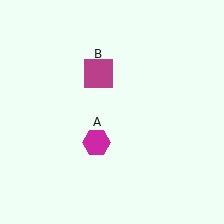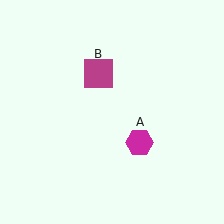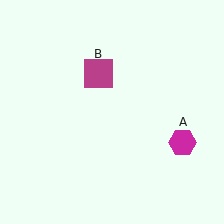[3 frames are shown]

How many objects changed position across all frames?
1 object changed position: magenta hexagon (object A).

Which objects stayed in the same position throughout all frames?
Magenta square (object B) remained stationary.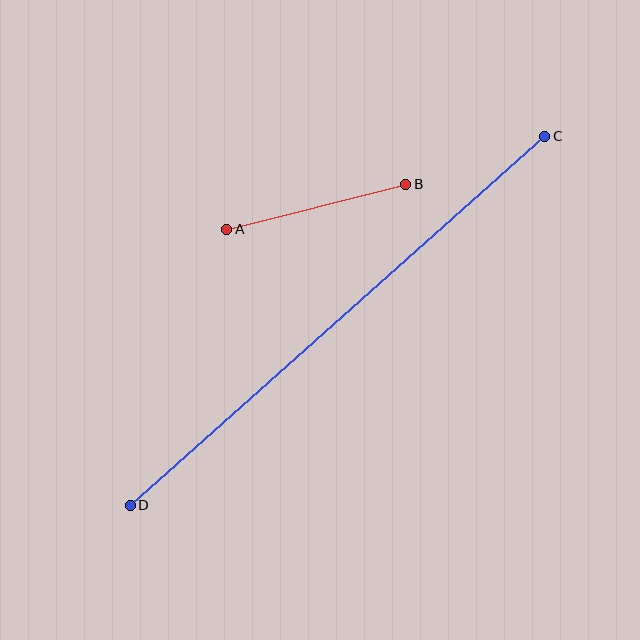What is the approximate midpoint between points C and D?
The midpoint is at approximately (338, 321) pixels.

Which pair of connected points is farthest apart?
Points C and D are farthest apart.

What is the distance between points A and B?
The distance is approximately 184 pixels.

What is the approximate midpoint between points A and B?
The midpoint is at approximately (316, 207) pixels.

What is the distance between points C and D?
The distance is approximately 555 pixels.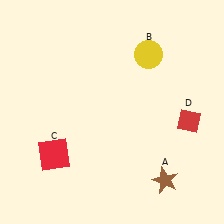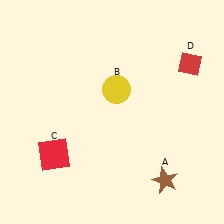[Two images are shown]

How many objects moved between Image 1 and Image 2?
2 objects moved between the two images.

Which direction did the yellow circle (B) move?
The yellow circle (B) moved down.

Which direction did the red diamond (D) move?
The red diamond (D) moved up.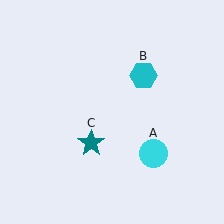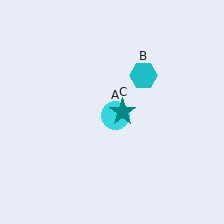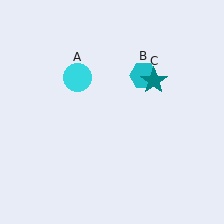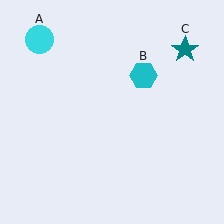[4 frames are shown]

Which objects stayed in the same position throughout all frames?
Cyan hexagon (object B) remained stationary.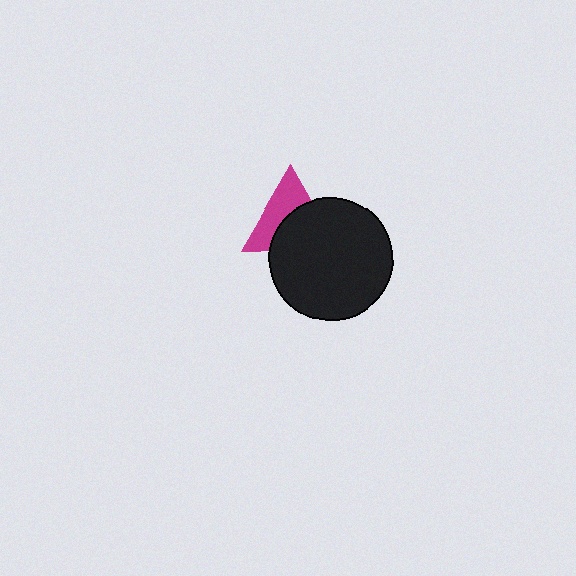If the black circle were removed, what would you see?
You would see the complete magenta triangle.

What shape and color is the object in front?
The object in front is a black circle.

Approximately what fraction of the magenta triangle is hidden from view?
Roughly 52% of the magenta triangle is hidden behind the black circle.